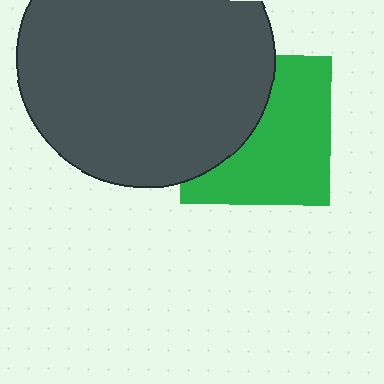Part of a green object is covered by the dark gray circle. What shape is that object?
It is a square.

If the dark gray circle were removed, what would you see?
You would see the complete green square.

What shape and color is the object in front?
The object in front is a dark gray circle.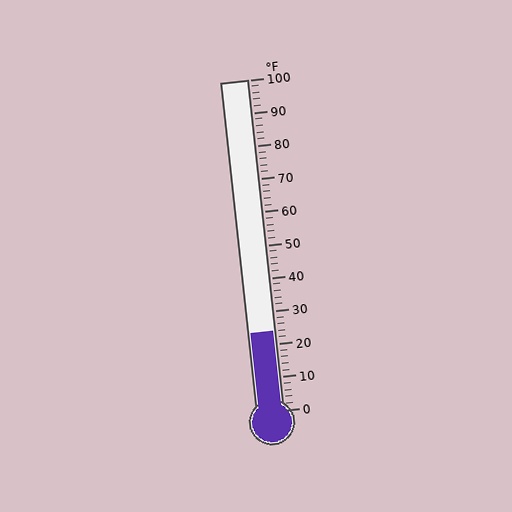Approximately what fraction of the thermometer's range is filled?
The thermometer is filled to approximately 25% of its range.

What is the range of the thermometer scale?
The thermometer scale ranges from 0°F to 100°F.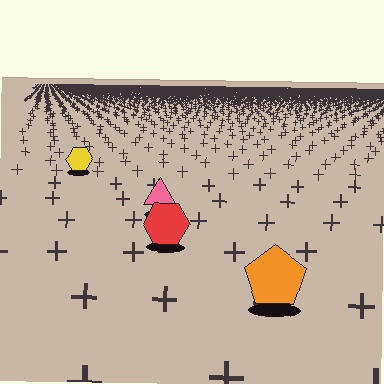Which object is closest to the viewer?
The orange pentagon is closest. The texture marks near it are larger and more spread out.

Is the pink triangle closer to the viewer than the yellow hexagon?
Yes. The pink triangle is closer — you can tell from the texture gradient: the ground texture is coarser near it.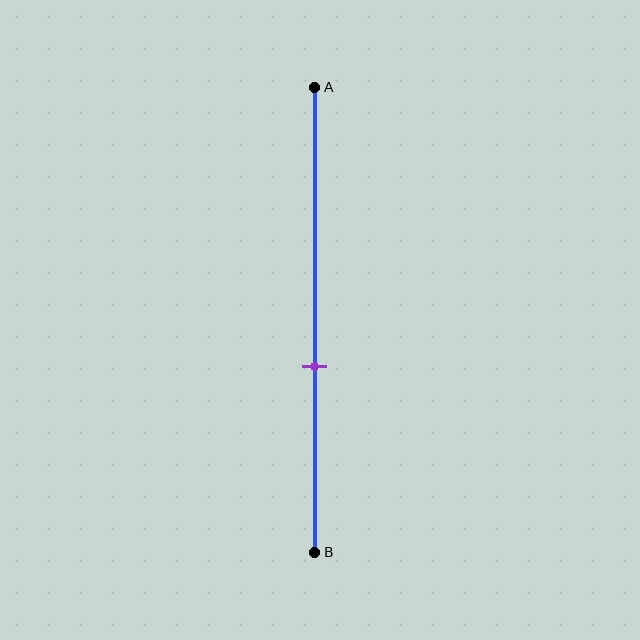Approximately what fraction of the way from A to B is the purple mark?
The purple mark is approximately 60% of the way from A to B.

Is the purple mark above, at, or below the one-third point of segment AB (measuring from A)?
The purple mark is below the one-third point of segment AB.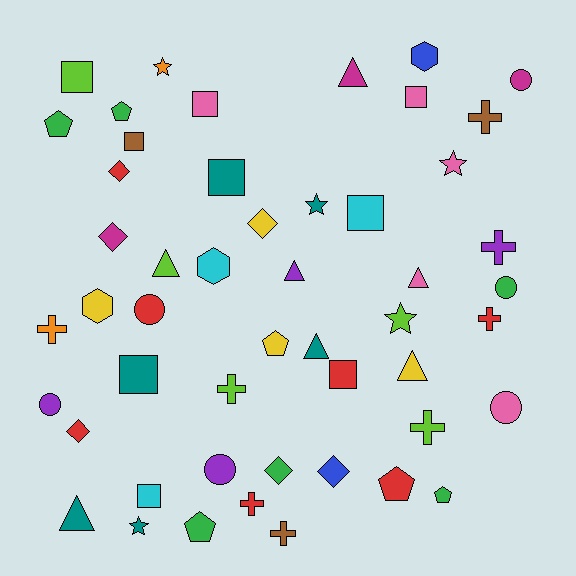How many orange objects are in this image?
There are 2 orange objects.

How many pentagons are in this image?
There are 6 pentagons.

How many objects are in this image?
There are 50 objects.